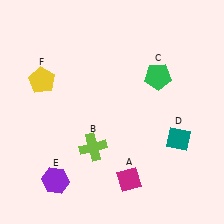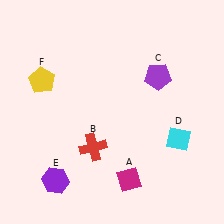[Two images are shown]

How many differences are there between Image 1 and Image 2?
There are 3 differences between the two images.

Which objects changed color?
B changed from lime to red. C changed from green to purple. D changed from teal to cyan.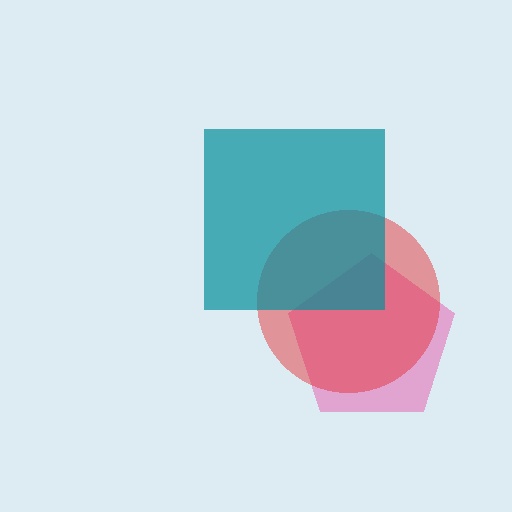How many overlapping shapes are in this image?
There are 3 overlapping shapes in the image.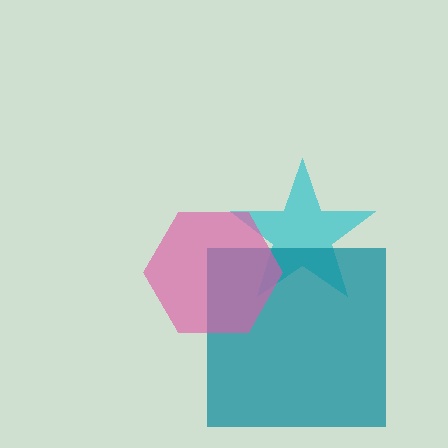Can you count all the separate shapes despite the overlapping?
Yes, there are 3 separate shapes.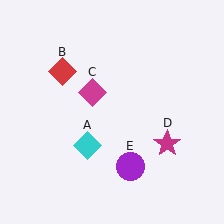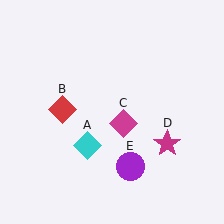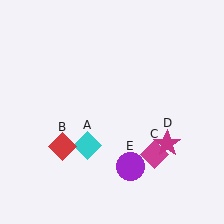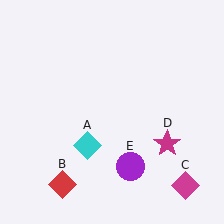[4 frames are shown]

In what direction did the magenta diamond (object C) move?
The magenta diamond (object C) moved down and to the right.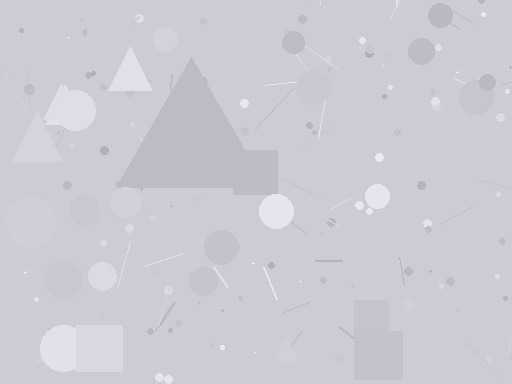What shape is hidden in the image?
A triangle is hidden in the image.